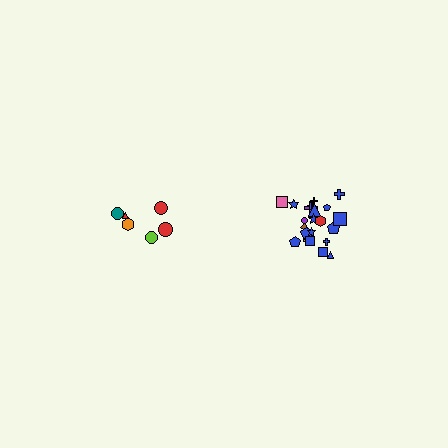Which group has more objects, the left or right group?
The right group.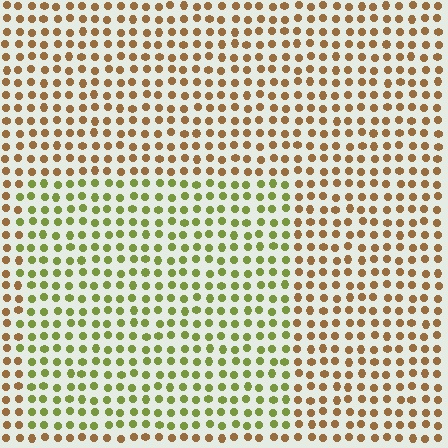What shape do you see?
I see a rectangle.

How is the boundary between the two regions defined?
The boundary is defined purely by a slight shift in hue (about 51 degrees). Spacing, size, and orientation are identical on both sides.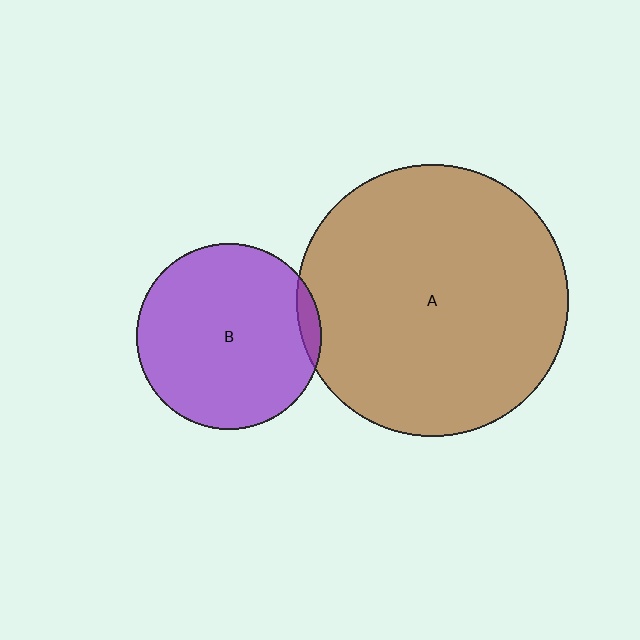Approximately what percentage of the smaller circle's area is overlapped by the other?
Approximately 5%.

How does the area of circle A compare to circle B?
Approximately 2.1 times.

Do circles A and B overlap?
Yes.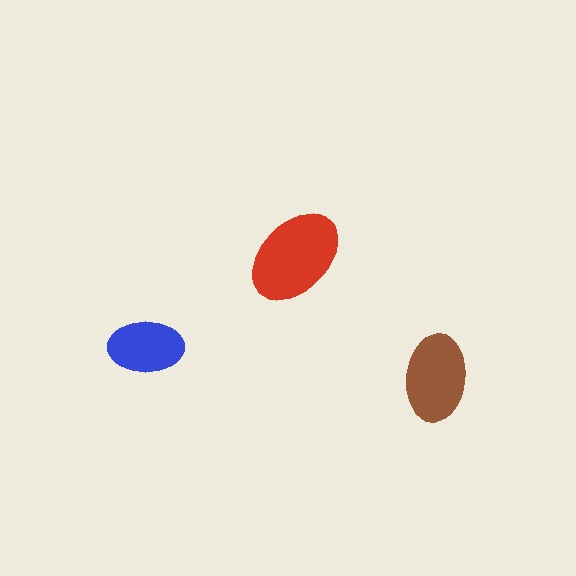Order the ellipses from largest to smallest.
the red one, the brown one, the blue one.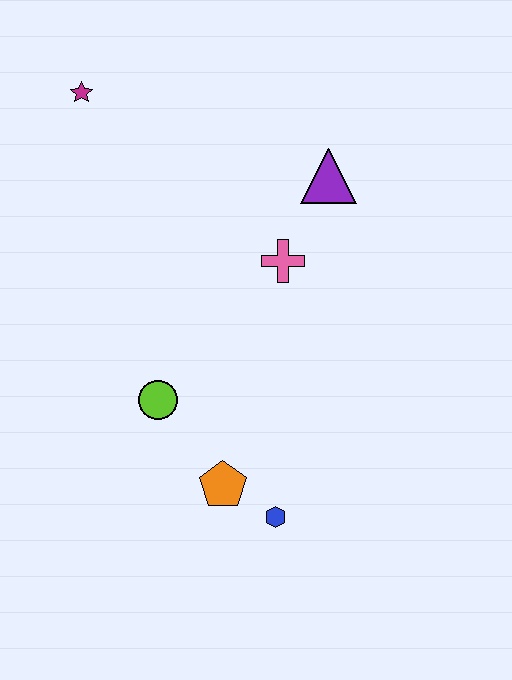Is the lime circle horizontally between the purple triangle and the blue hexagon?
No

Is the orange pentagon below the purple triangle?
Yes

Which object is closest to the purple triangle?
The pink cross is closest to the purple triangle.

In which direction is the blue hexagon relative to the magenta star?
The blue hexagon is below the magenta star.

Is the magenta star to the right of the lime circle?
No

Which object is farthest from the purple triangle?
The blue hexagon is farthest from the purple triangle.